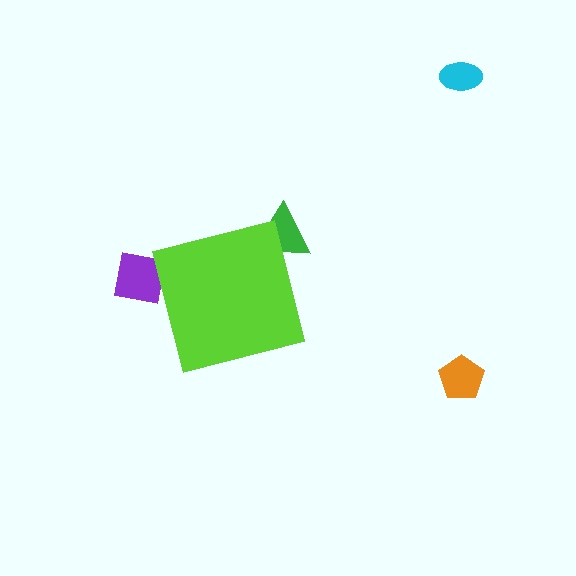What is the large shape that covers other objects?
A lime square.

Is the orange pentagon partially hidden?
No, the orange pentagon is fully visible.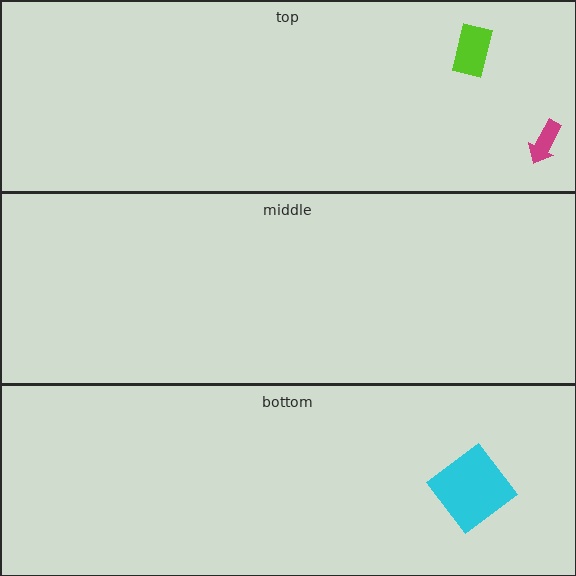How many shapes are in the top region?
2.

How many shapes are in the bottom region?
1.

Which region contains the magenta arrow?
The top region.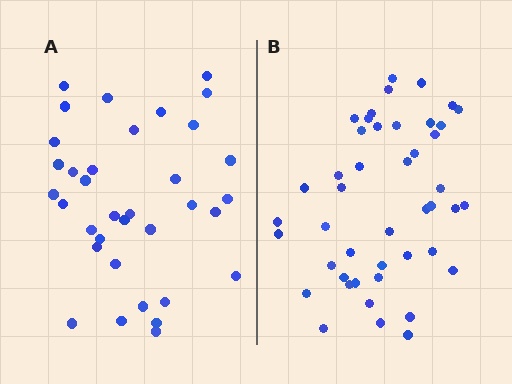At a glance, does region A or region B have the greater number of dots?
Region B (the right region) has more dots.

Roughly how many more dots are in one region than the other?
Region B has roughly 10 or so more dots than region A.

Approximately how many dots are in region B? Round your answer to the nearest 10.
About 40 dots. (The exact count is 45, which rounds to 40.)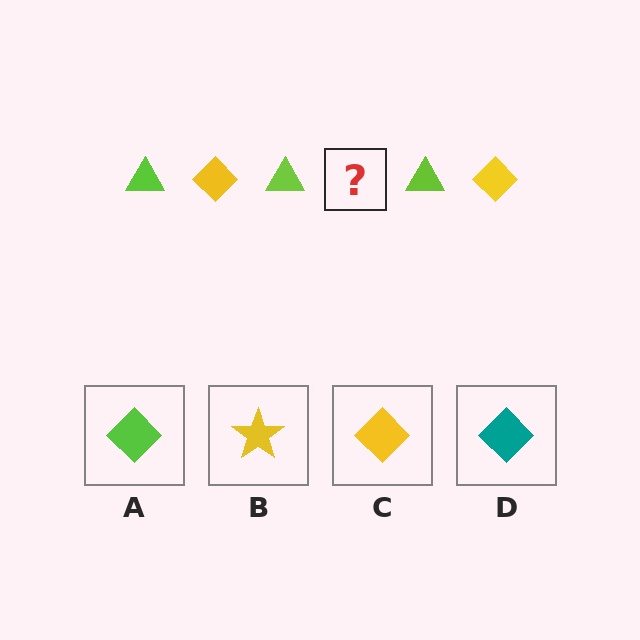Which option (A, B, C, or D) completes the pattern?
C.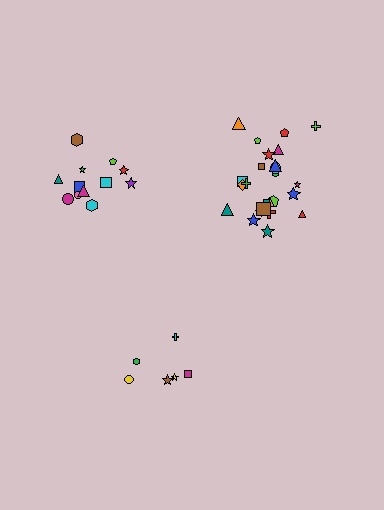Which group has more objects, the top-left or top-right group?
The top-right group.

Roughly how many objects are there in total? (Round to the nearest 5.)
Roughly 45 objects in total.